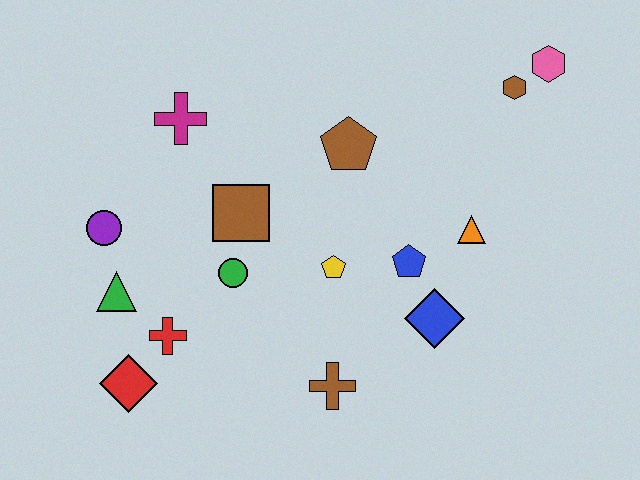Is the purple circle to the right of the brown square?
No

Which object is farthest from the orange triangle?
The red diamond is farthest from the orange triangle.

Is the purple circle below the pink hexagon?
Yes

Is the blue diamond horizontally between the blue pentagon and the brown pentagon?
No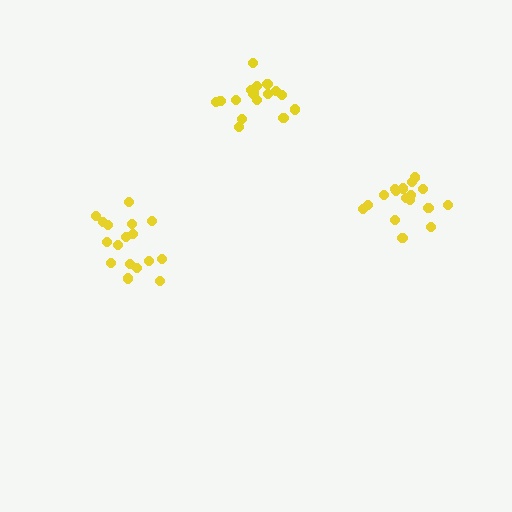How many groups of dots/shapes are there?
There are 3 groups.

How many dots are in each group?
Group 1: 16 dots, Group 2: 17 dots, Group 3: 17 dots (50 total).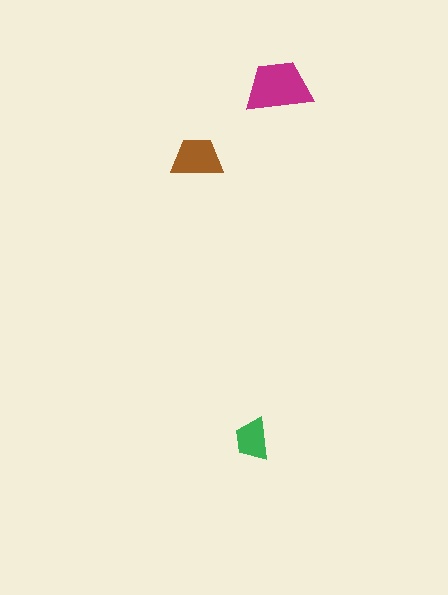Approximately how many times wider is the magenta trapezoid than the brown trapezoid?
About 1.5 times wider.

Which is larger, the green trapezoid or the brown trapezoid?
The brown one.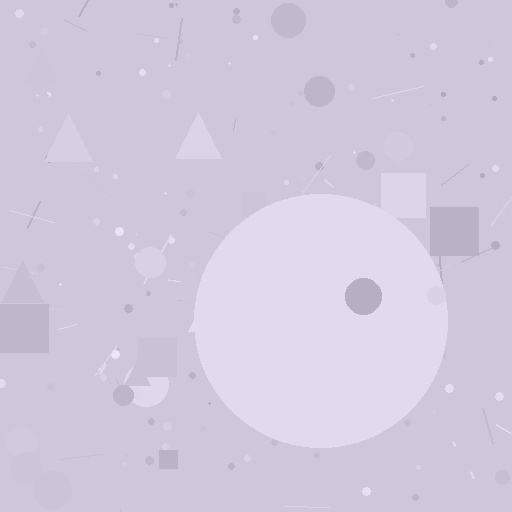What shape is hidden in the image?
A circle is hidden in the image.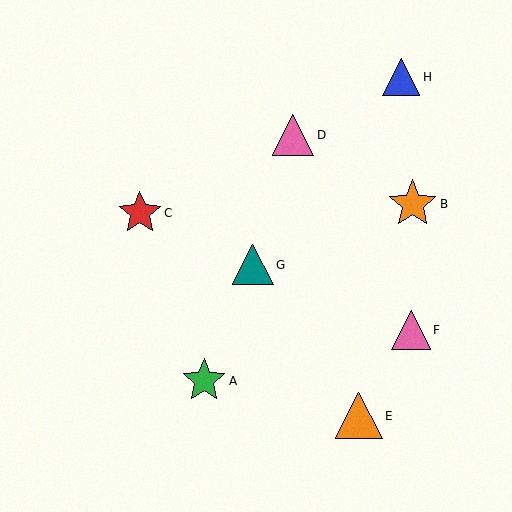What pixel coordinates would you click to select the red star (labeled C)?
Click at (140, 213) to select the red star C.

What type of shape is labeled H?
Shape H is a blue triangle.